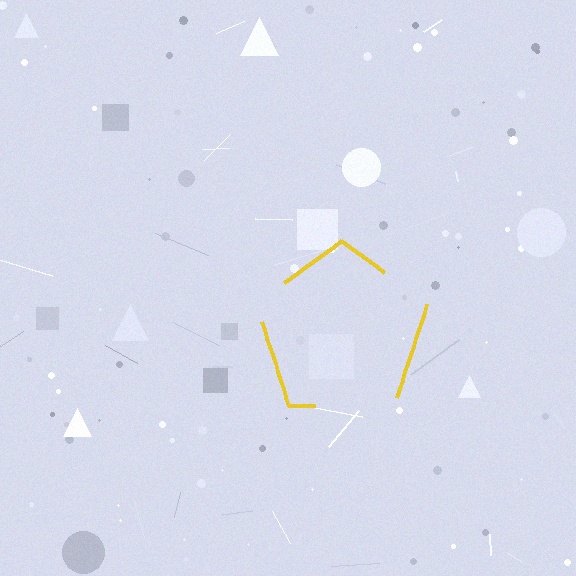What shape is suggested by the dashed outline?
The dashed outline suggests a pentagon.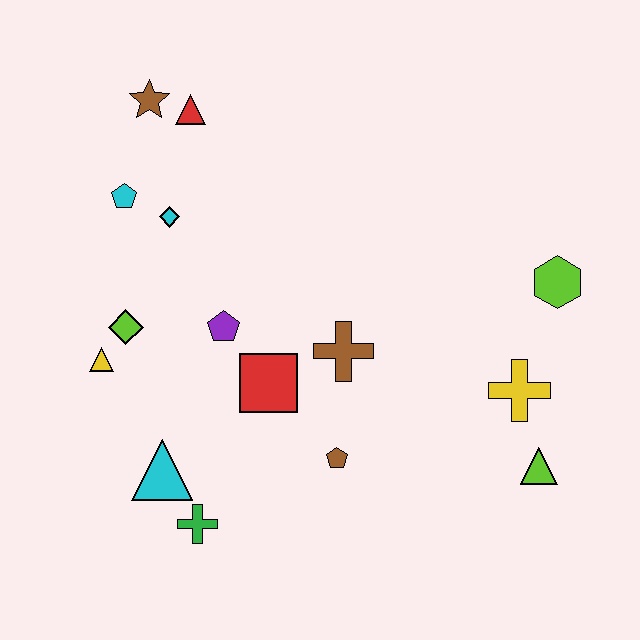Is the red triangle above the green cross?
Yes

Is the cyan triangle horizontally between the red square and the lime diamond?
Yes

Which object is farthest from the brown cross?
The brown star is farthest from the brown cross.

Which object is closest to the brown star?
The red triangle is closest to the brown star.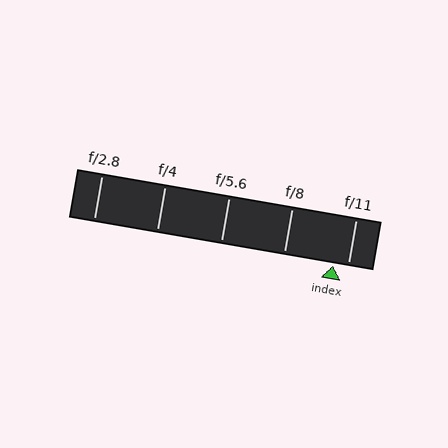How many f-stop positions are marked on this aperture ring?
There are 5 f-stop positions marked.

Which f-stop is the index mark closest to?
The index mark is closest to f/11.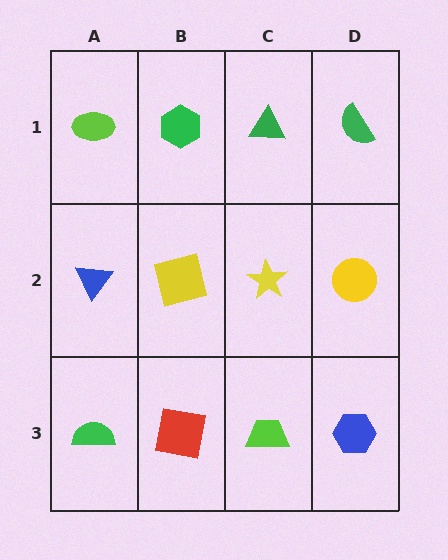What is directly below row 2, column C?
A lime trapezoid.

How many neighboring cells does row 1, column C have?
3.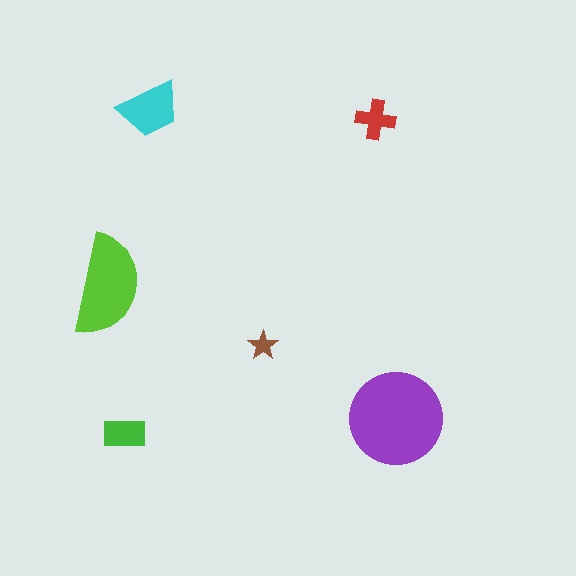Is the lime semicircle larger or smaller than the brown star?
Larger.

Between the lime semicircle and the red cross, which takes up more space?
The lime semicircle.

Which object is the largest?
The purple circle.